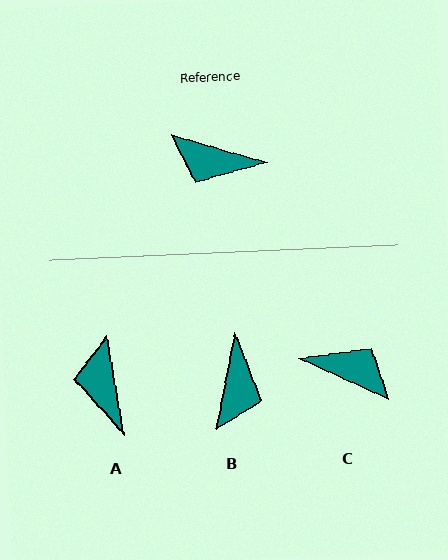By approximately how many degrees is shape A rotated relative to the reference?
Approximately 64 degrees clockwise.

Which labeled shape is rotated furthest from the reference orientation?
C, about 172 degrees away.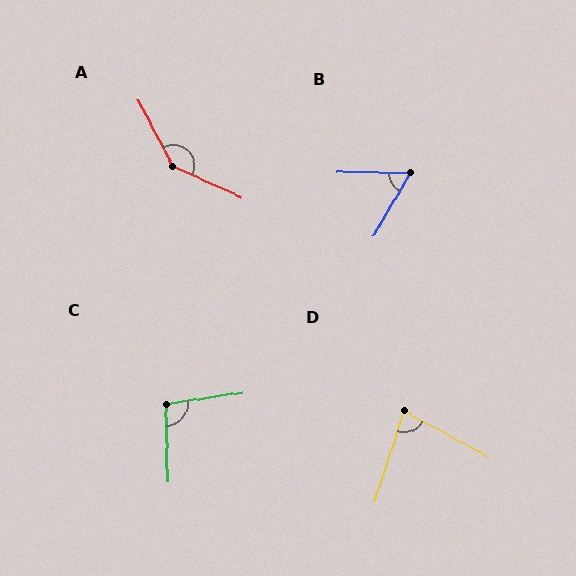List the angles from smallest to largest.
B (59°), D (79°), C (98°), A (142°).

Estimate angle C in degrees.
Approximately 98 degrees.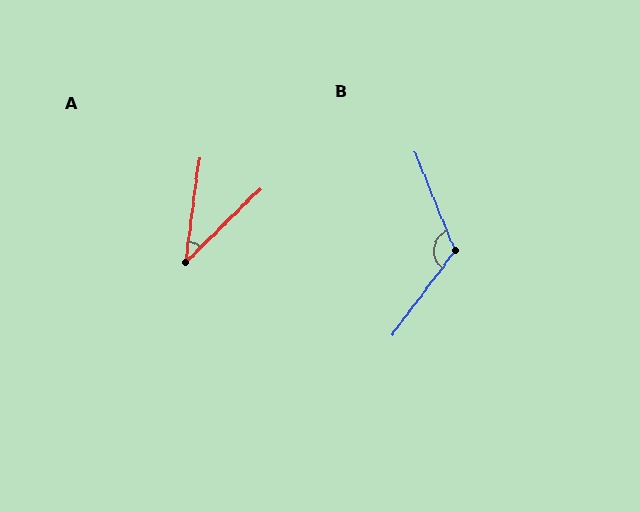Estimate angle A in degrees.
Approximately 38 degrees.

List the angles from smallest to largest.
A (38°), B (122°).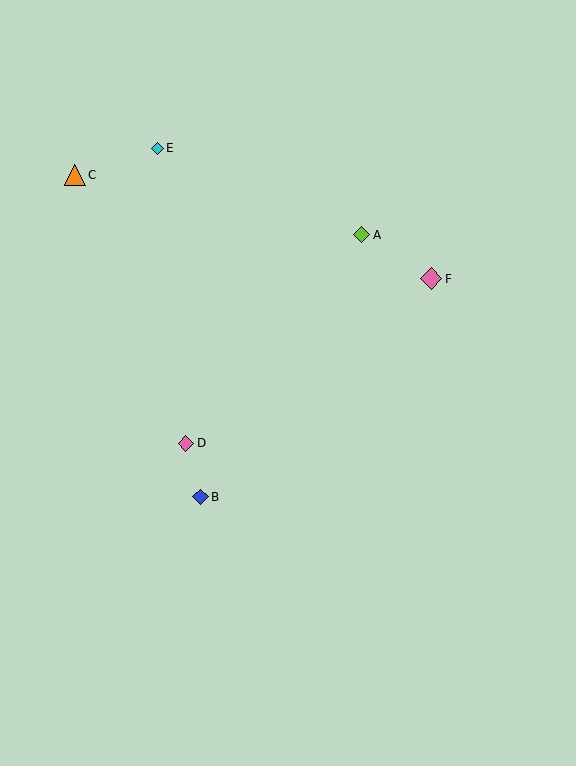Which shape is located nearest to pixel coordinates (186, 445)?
The pink diamond (labeled D) at (186, 443) is nearest to that location.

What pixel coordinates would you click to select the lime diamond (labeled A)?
Click at (362, 235) to select the lime diamond A.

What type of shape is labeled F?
Shape F is a pink diamond.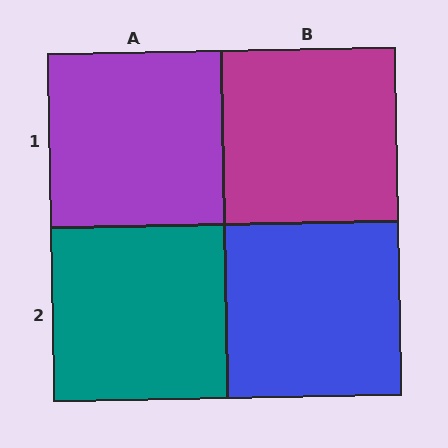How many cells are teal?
1 cell is teal.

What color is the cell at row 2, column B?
Blue.